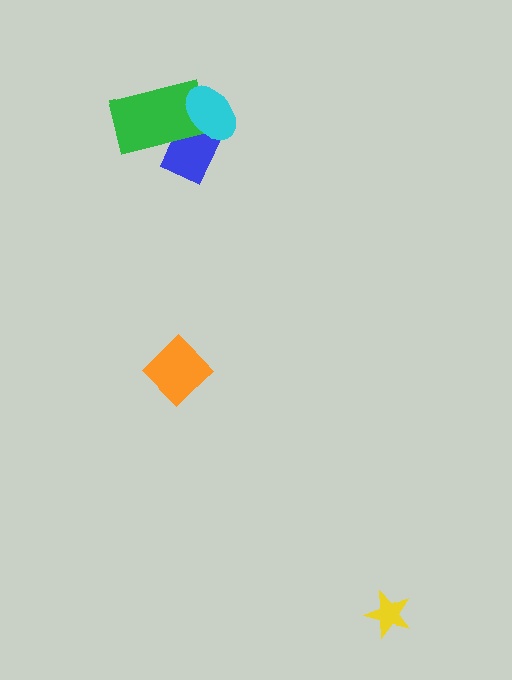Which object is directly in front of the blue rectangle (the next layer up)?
The green rectangle is directly in front of the blue rectangle.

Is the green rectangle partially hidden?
Yes, it is partially covered by another shape.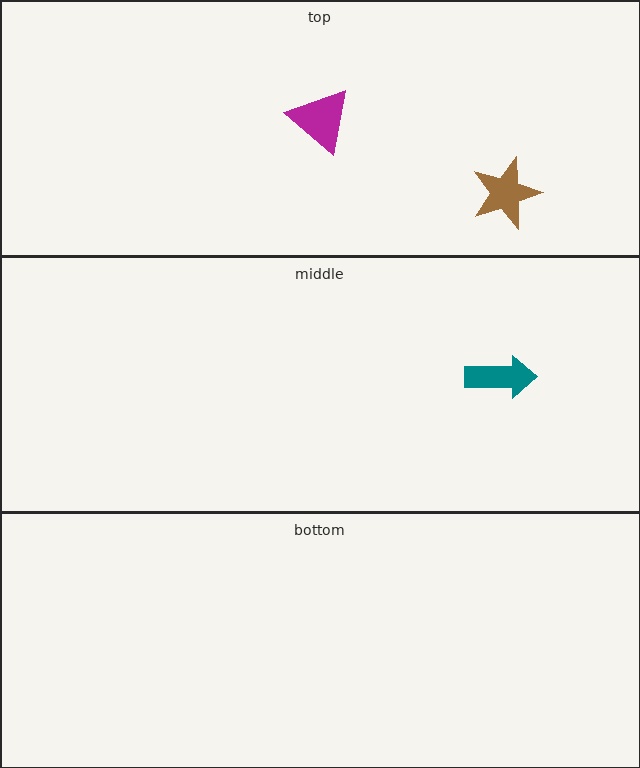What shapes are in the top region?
The magenta triangle, the brown star.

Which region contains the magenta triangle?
The top region.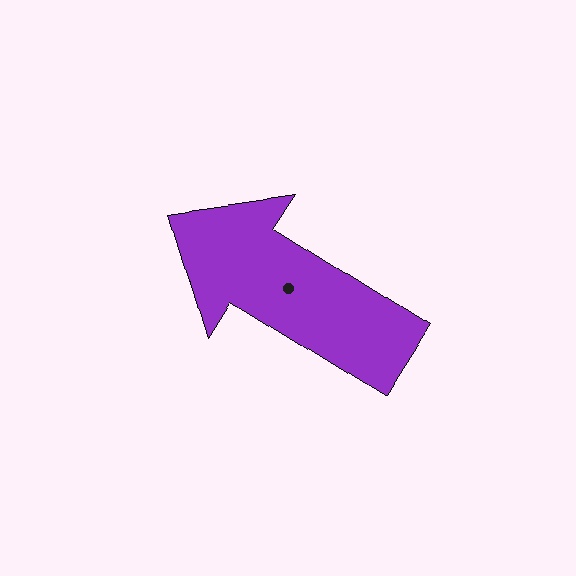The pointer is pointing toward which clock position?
Roughly 10 o'clock.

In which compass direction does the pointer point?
Northwest.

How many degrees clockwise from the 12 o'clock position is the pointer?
Approximately 302 degrees.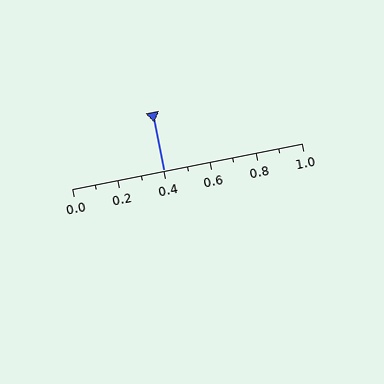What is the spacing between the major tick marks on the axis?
The major ticks are spaced 0.2 apart.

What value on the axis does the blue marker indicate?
The marker indicates approximately 0.4.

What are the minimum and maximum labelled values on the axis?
The axis runs from 0.0 to 1.0.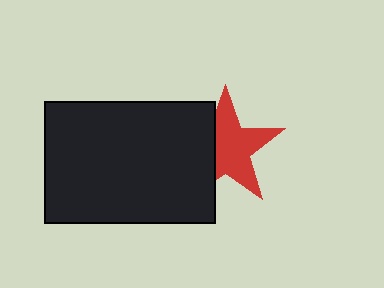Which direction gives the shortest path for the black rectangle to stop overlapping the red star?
Moving left gives the shortest separation.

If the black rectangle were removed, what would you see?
You would see the complete red star.